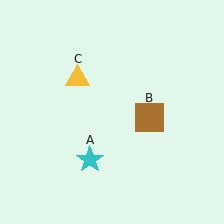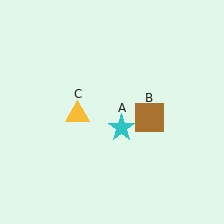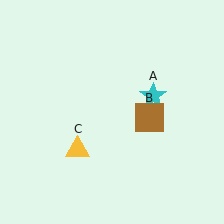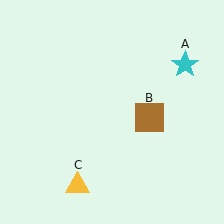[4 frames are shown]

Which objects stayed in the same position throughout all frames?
Brown square (object B) remained stationary.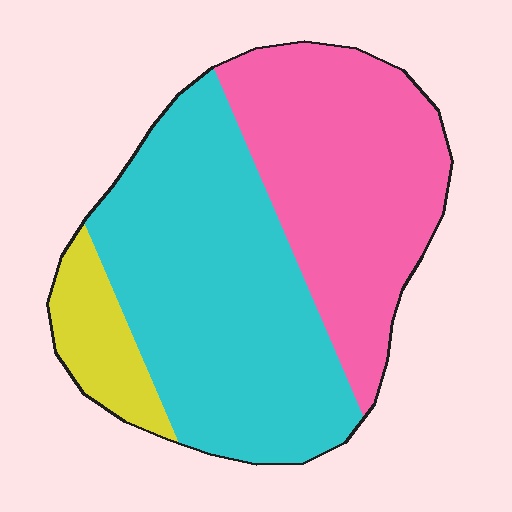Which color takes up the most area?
Cyan, at roughly 50%.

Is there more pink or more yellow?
Pink.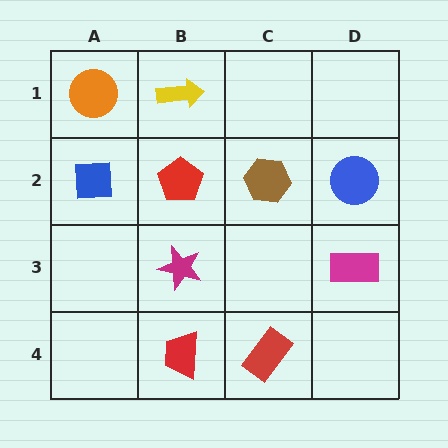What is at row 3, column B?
A magenta star.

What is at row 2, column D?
A blue circle.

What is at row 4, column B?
A red trapezoid.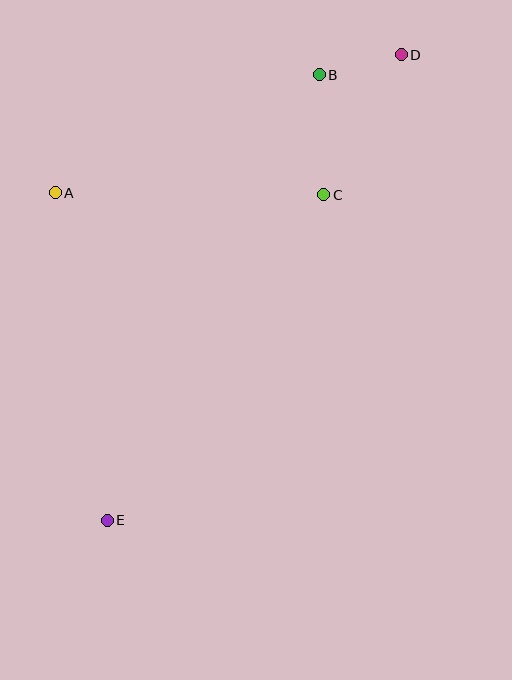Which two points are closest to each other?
Points B and D are closest to each other.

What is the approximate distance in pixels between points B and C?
The distance between B and C is approximately 120 pixels.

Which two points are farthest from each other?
Points D and E are farthest from each other.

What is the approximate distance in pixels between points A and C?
The distance between A and C is approximately 268 pixels.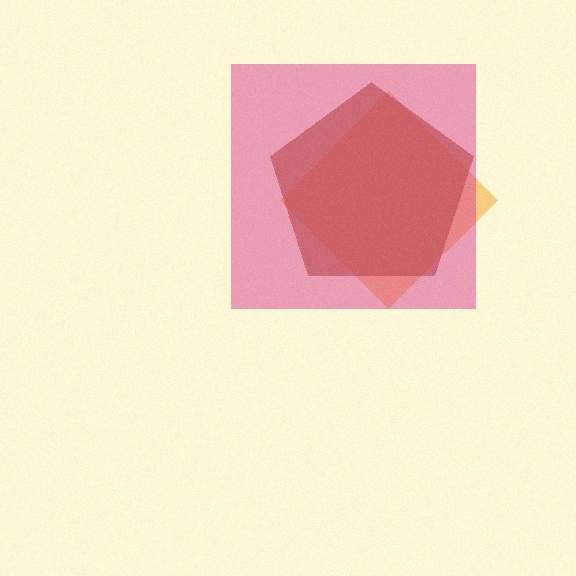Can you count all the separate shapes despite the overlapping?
Yes, there are 3 separate shapes.